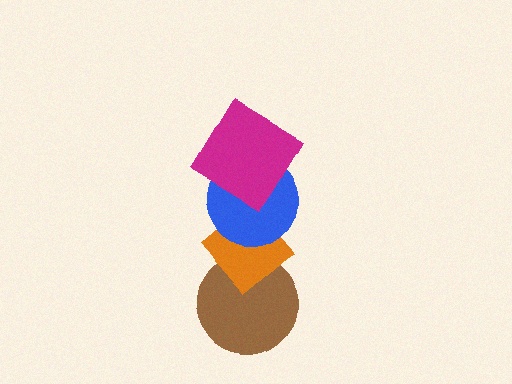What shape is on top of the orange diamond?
The blue circle is on top of the orange diamond.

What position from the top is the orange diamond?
The orange diamond is 3rd from the top.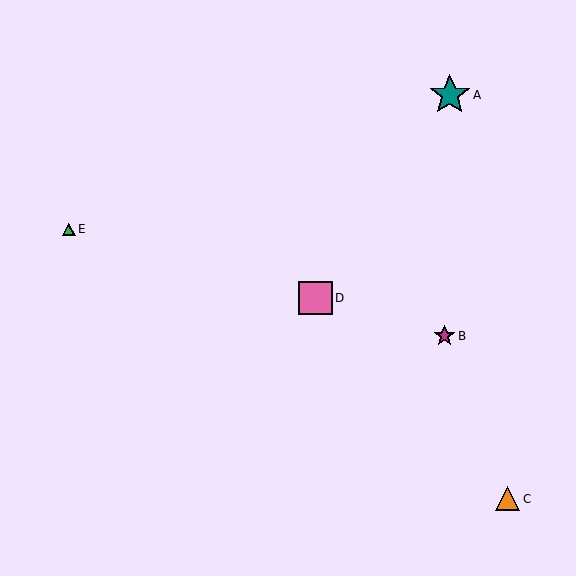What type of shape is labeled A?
Shape A is a teal star.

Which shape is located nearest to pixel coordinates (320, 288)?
The pink square (labeled D) at (315, 298) is nearest to that location.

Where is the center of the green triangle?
The center of the green triangle is at (69, 229).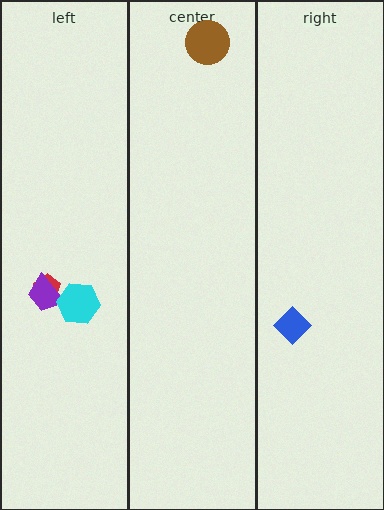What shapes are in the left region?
The red pentagon, the purple trapezoid, the cyan hexagon.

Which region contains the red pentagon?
The left region.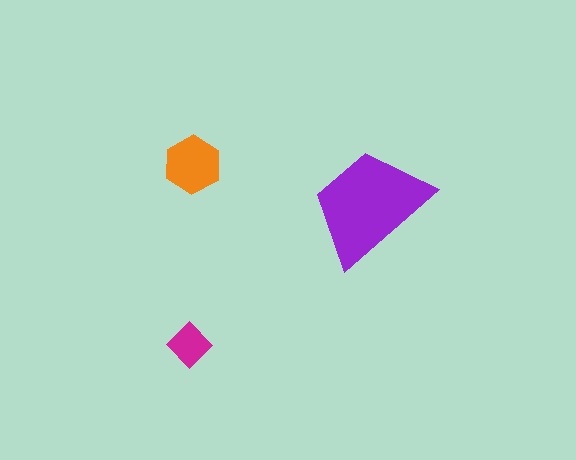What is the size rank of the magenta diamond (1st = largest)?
3rd.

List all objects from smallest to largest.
The magenta diamond, the orange hexagon, the purple trapezoid.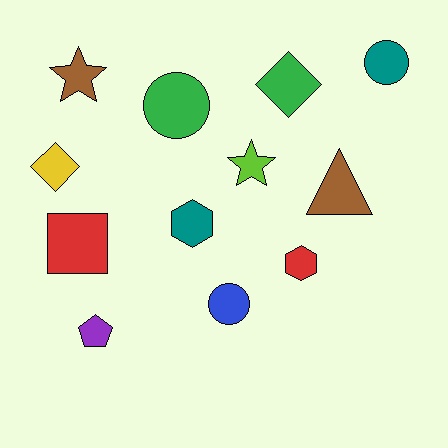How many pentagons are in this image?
There is 1 pentagon.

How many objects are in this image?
There are 12 objects.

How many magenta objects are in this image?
There are no magenta objects.